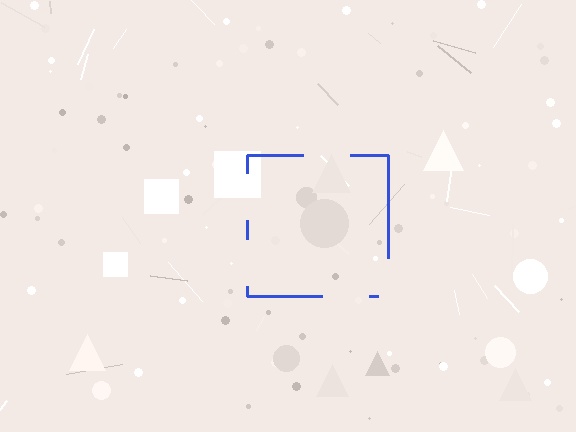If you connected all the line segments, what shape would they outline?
They would outline a square.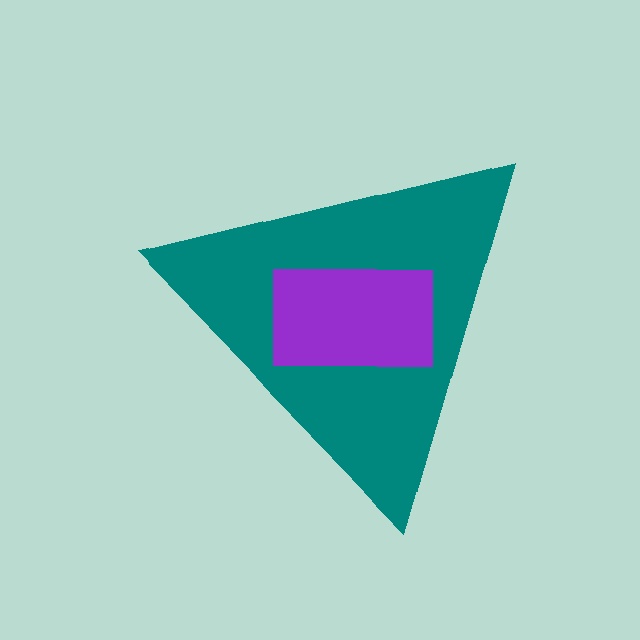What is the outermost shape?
The teal triangle.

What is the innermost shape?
The purple rectangle.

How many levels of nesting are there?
2.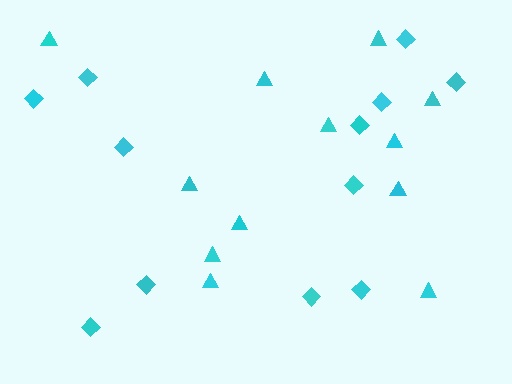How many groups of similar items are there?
There are 2 groups: one group of triangles (12) and one group of diamonds (12).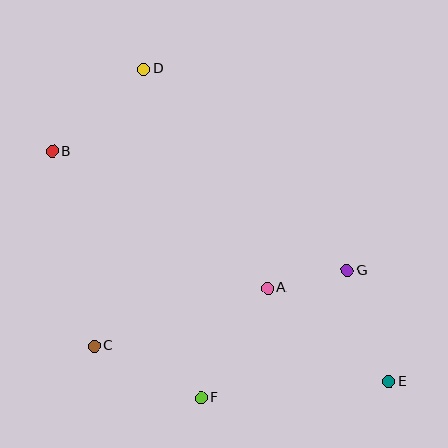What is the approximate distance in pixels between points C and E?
The distance between C and E is approximately 297 pixels.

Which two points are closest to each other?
Points A and G are closest to each other.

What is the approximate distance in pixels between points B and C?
The distance between B and C is approximately 199 pixels.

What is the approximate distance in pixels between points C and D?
The distance between C and D is approximately 281 pixels.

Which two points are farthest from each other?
Points B and E are farthest from each other.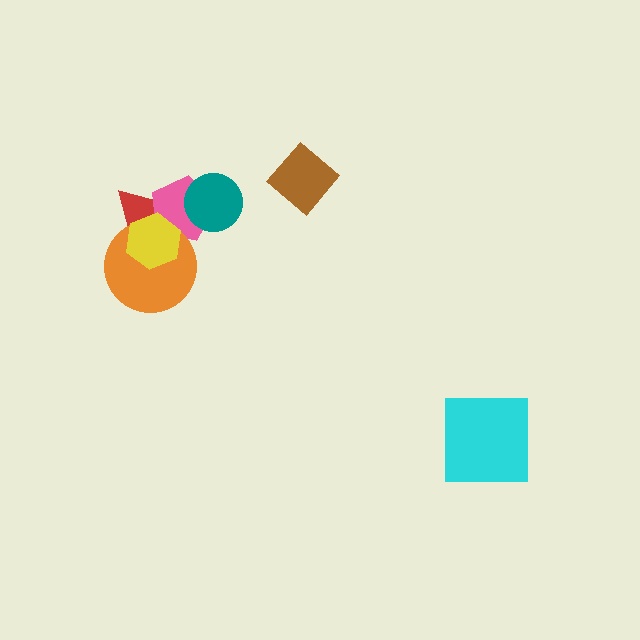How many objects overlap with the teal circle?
2 objects overlap with the teal circle.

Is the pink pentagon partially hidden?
Yes, it is partially covered by another shape.